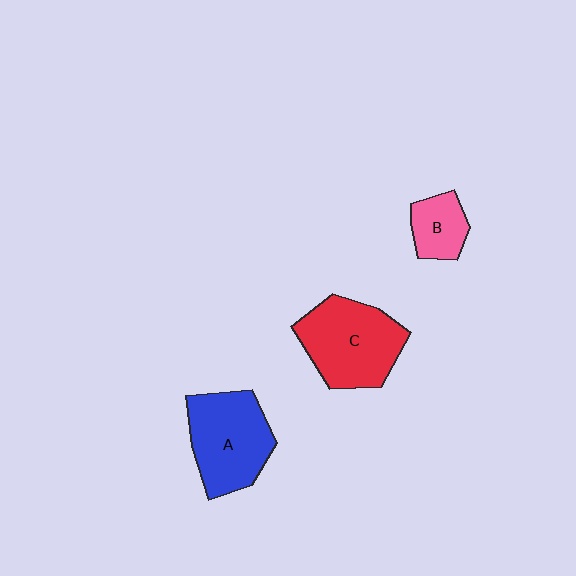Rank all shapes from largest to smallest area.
From largest to smallest: C (red), A (blue), B (pink).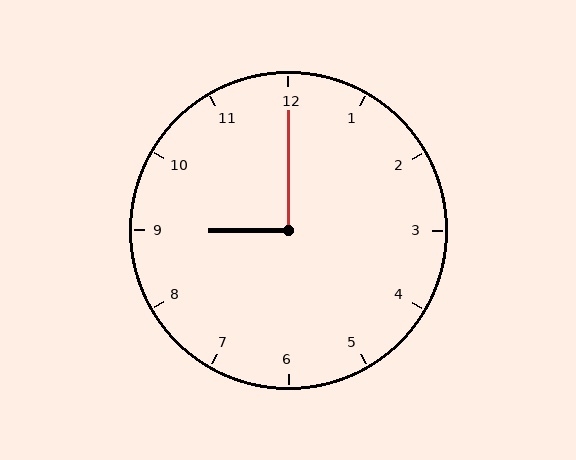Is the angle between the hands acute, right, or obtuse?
It is right.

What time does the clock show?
9:00.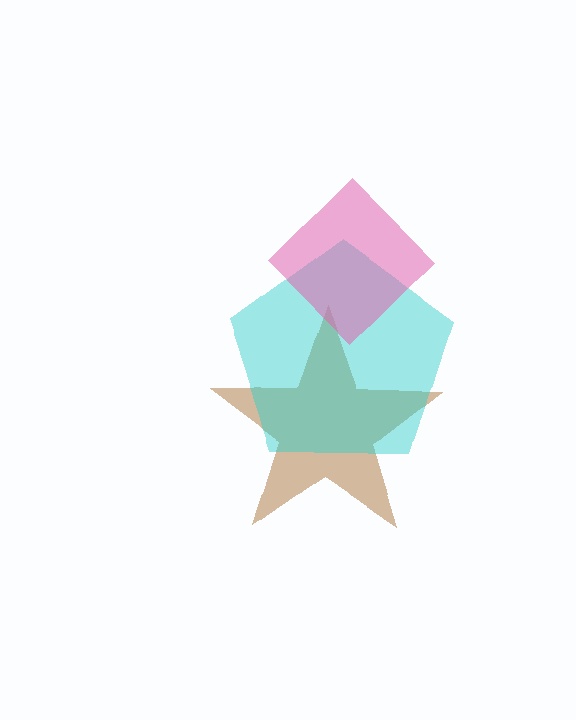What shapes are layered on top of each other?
The layered shapes are: a brown star, a cyan pentagon, a pink diamond.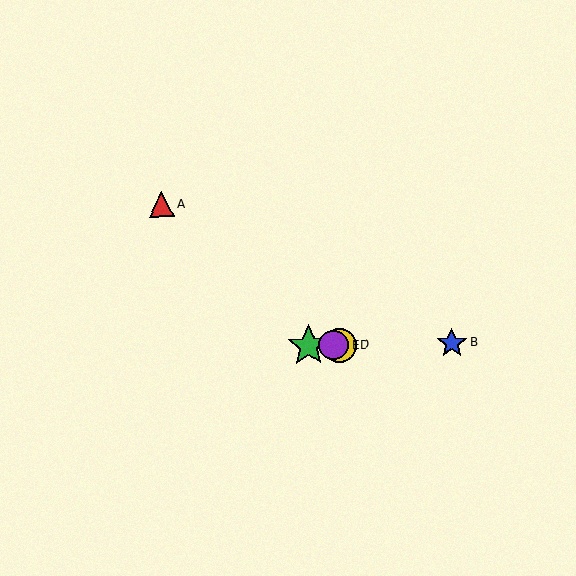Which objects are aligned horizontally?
Objects B, C, D, E are aligned horizontally.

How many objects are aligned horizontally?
4 objects (B, C, D, E) are aligned horizontally.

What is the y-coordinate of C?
Object C is at y≈346.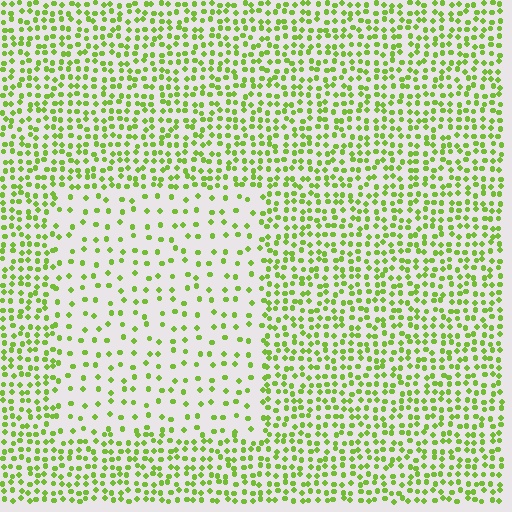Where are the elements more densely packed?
The elements are more densely packed outside the rectangle boundary.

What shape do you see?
I see a rectangle.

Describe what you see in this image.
The image contains small lime elements arranged at two different densities. A rectangle-shaped region is visible where the elements are less densely packed than the surrounding area.